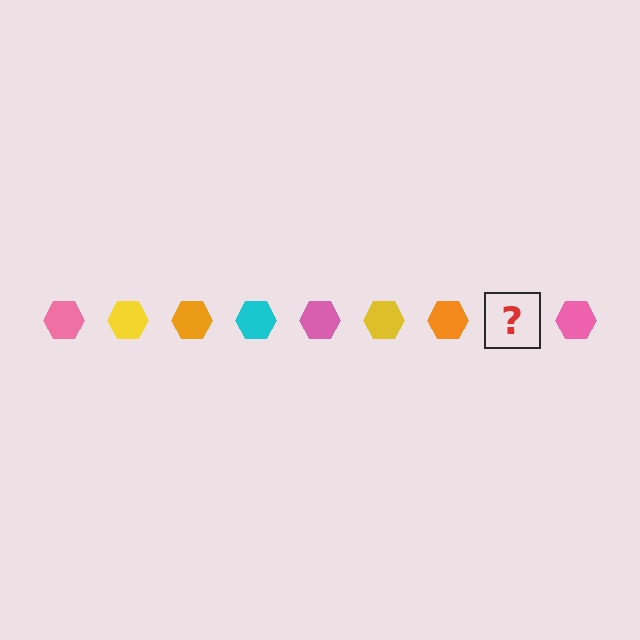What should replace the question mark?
The question mark should be replaced with a cyan hexagon.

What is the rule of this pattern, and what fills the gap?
The rule is that the pattern cycles through pink, yellow, orange, cyan hexagons. The gap should be filled with a cyan hexagon.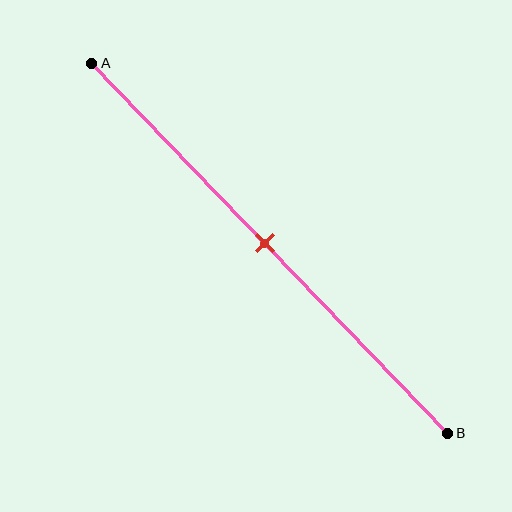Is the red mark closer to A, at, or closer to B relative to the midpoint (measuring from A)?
The red mark is approximately at the midpoint of segment AB.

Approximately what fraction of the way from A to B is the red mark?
The red mark is approximately 50% of the way from A to B.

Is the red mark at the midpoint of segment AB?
Yes, the mark is approximately at the midpoint.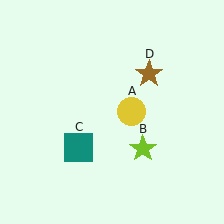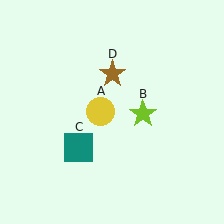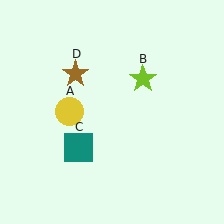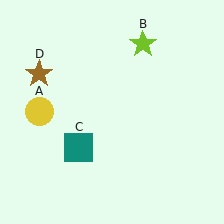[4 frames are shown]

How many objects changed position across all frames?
3 objects changed position: yellow circle (object A), lime star (object B), brown star (object D).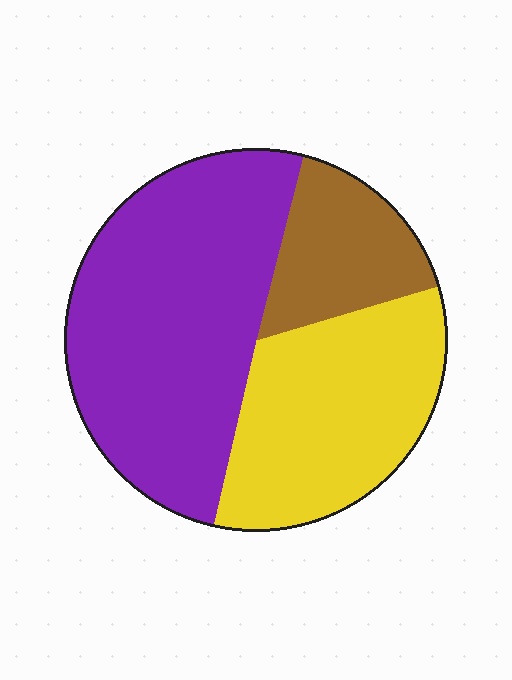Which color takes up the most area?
Purple, at roughly 50%.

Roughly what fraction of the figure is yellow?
Yellow takes up about one third (1/3) of the figure.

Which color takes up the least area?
Brown, at roughly 15%.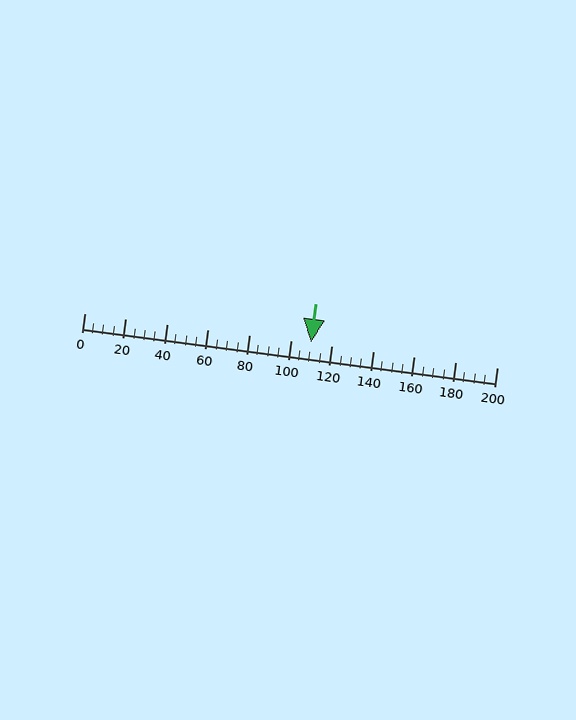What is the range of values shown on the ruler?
The ruler shows values from 0 to 200.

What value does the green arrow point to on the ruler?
The green arrow points to approximately 110.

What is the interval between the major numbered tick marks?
The major tick marks are spaced 20 units apart.